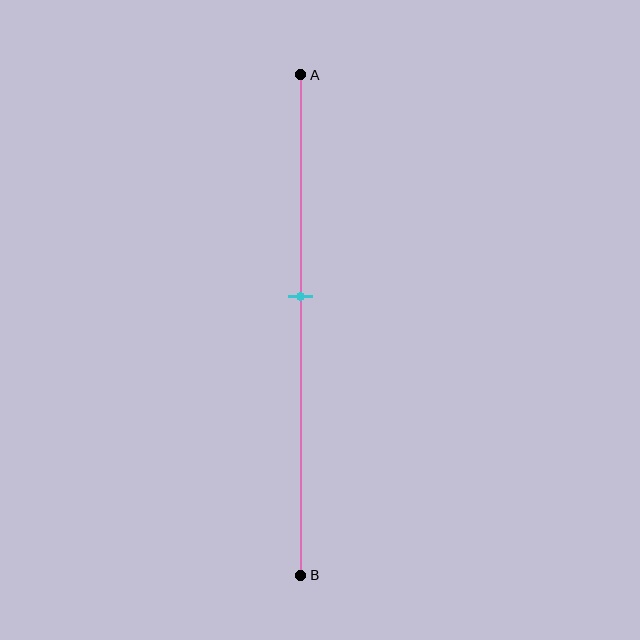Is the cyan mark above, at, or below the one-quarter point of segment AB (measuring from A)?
The cyan mark is below the one-quarter point of segment AB.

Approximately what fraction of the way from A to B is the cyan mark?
The cyan mark is approximately 45% of the way from A to B.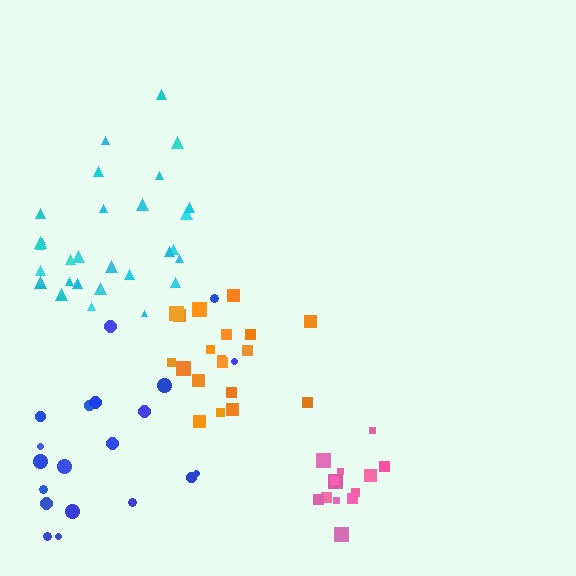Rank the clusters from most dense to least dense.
pink, orange, cyan, blue.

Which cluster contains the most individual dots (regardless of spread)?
Cyan (30).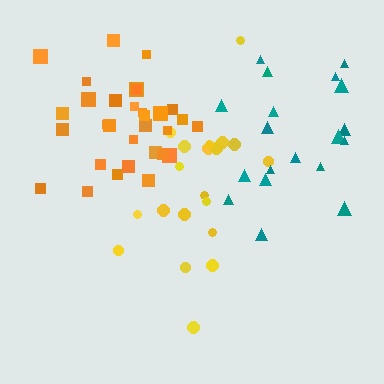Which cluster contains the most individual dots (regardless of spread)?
Orange (32).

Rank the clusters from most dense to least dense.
orange, yellow, teal.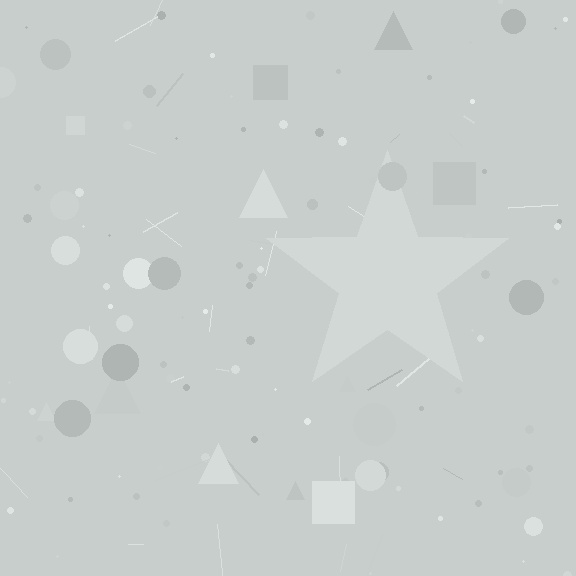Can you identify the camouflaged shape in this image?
The camouflaged shape is a star.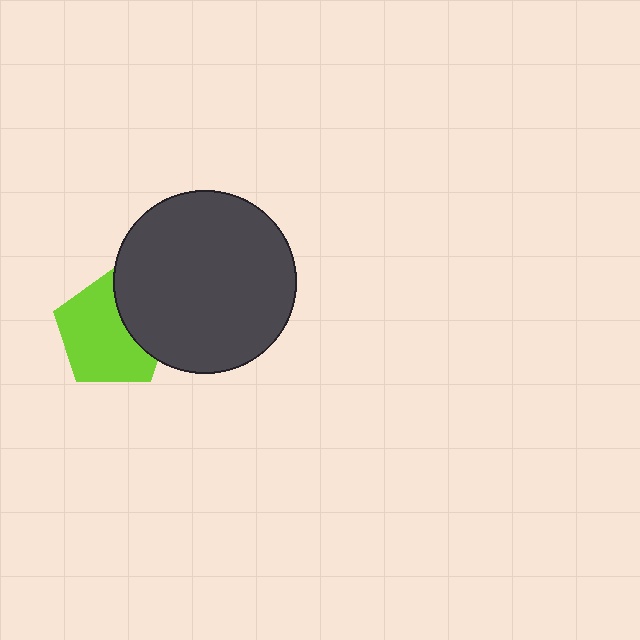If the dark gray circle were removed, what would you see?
You would see the complete lime pentagon.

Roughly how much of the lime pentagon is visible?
Most of it is visible (roughly 69%).